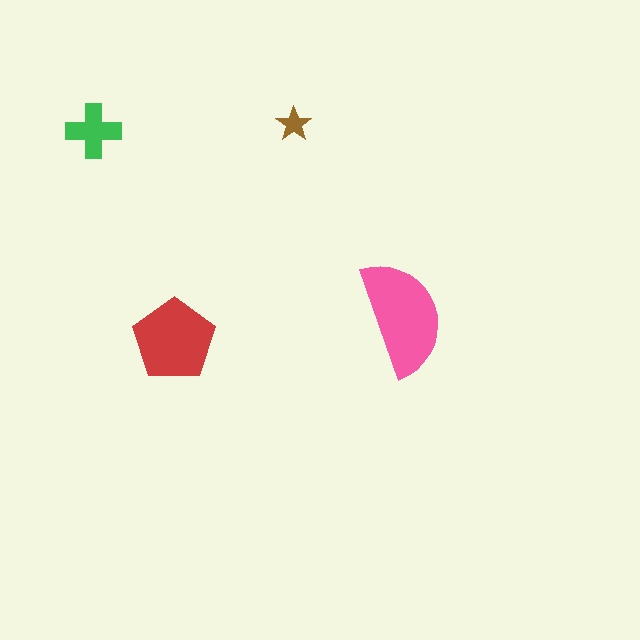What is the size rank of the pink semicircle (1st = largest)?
1st.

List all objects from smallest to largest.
The brown star, the green cross, the red pentagon, the pink semicircle.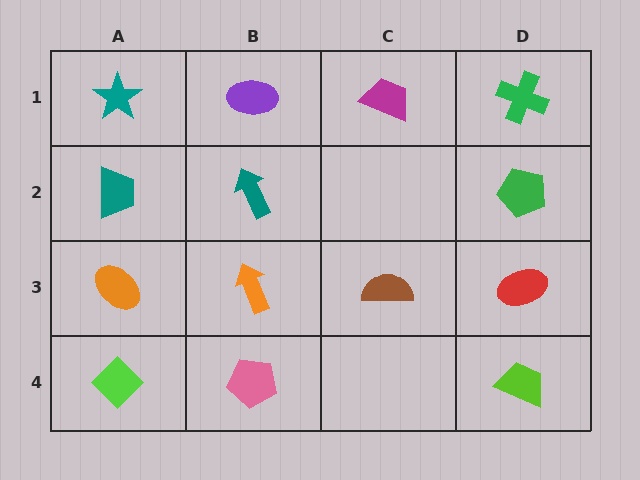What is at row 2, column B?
A teal arrow.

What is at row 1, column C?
A magenta trapezoid.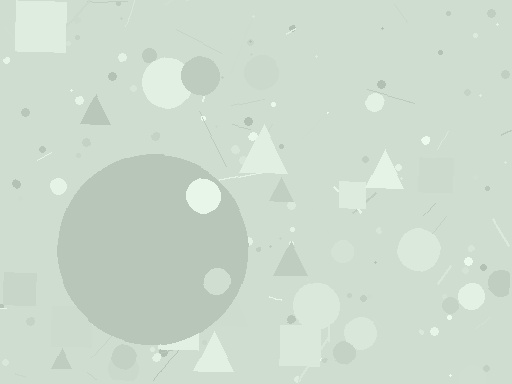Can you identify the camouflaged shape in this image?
The camouflaged shape is a circle.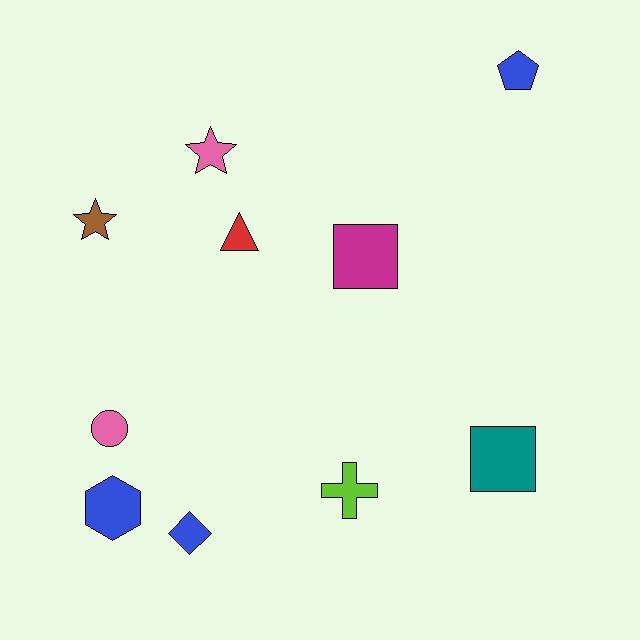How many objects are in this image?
There are 10 objects.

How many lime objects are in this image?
There is 1 lime object.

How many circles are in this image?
There is 1 circle.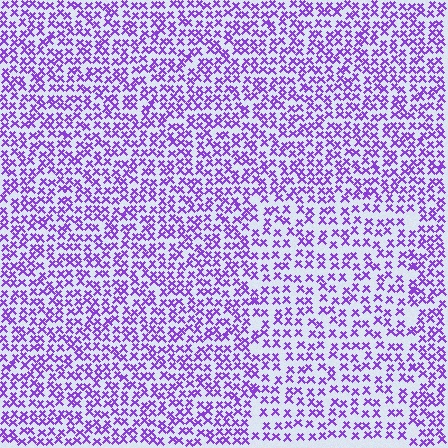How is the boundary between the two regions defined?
The boundary is defined by a change in element density (approximately 1.5x ratio). All elements are the same color, size, and shape.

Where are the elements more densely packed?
The elements are more densely packed outside the rectangle boundary.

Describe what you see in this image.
The image contains small purple elements arranged at two different densities. A rectangle-shaped region is visible where the elements are less densely packed than the surrounding area.